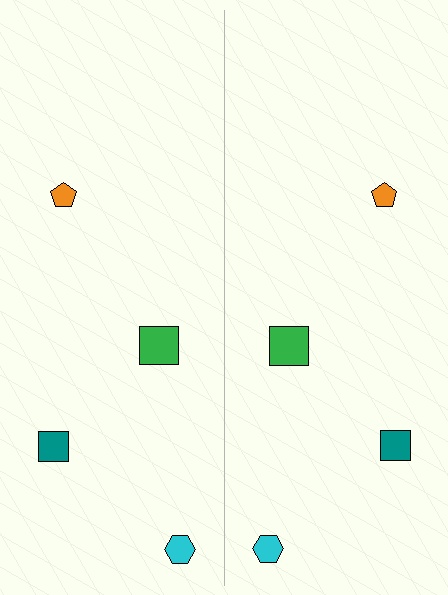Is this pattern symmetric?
Yes, this pattern has bilateral (reflection) symmetry.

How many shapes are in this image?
There are 8 shapes in this image.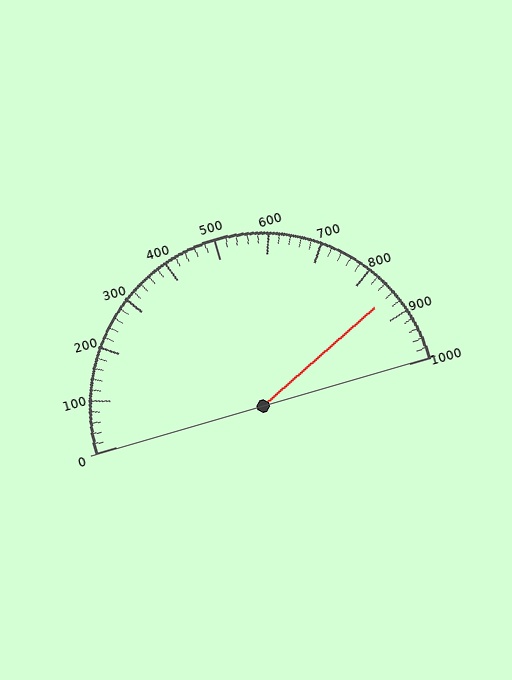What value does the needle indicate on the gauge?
The needle indicates approximately 860.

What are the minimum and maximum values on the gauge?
The gauge ranges from 0 to 1000.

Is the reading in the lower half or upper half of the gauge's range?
The reading is in the upper half of the range (0 to 1000).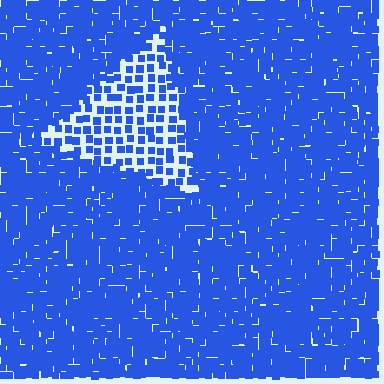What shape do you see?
I see a triangle.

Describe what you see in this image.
The image contains small blue elements arranged at two different densities. A triangle-shaped region is visible where the elements are less densely packed than the surrounding area.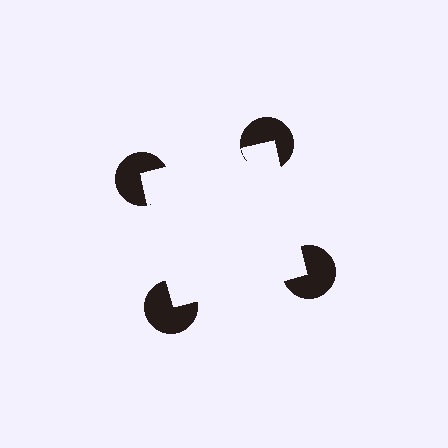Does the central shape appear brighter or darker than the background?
It typically appears slightly brighter than the background, even though no actual brightness change is drawn.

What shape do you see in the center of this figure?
An illusory square — its edges are inferred from the aligned wedge cuts in the pac-man discs, not physically drawn.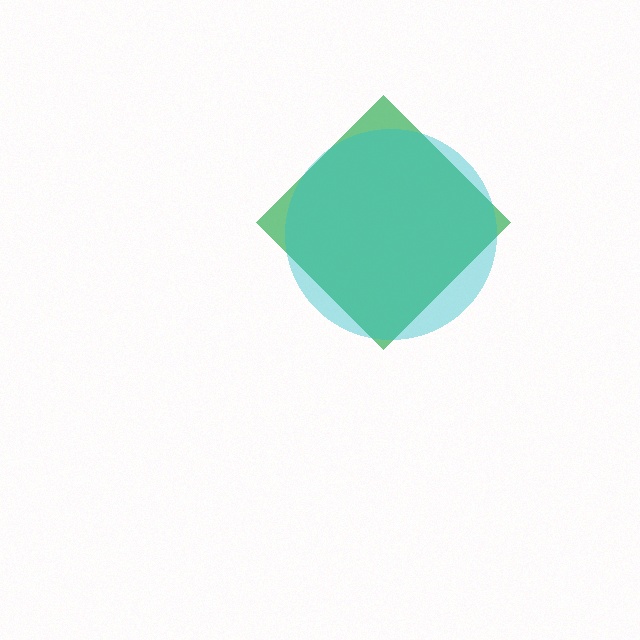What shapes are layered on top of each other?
The layered shapes are: a green diamond, a cyan circle.